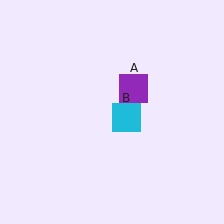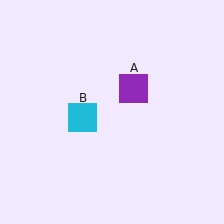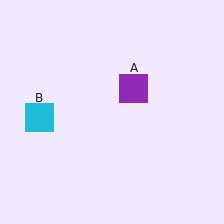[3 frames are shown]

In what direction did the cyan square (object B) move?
The cyan square (object B) moved left.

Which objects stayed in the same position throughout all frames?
Purple square (object A) remained stationary.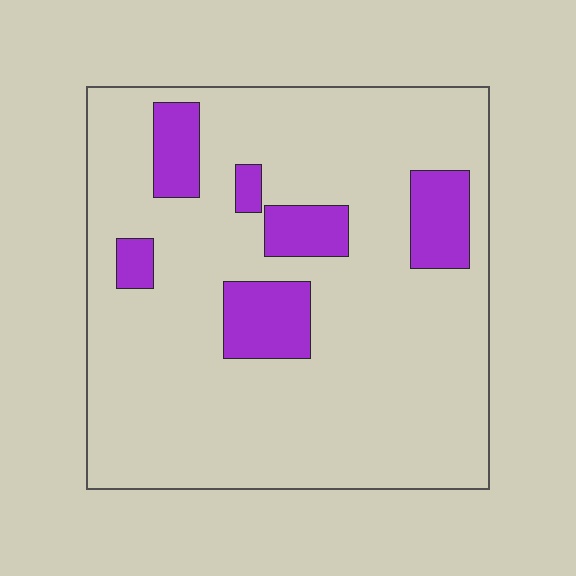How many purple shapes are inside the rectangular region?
6.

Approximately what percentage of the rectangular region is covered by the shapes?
Approximately 15%.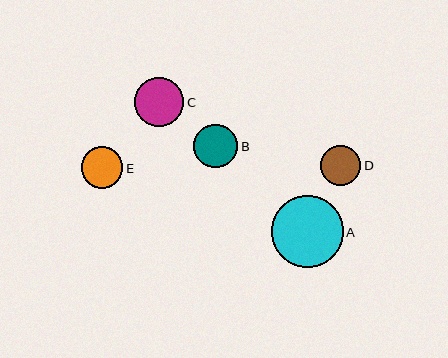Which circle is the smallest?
Circle D is the smallest with a size of approximately 40 pixels.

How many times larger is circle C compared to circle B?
Circle C is approximately 1.1 times the size of circle B.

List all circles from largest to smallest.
From largest to smallest: A, C, B, E, D.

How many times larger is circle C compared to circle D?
Circle C is approximately 1.2 times the size of circle D.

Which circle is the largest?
Circle A is the largest with a size of approximately 72 pixels.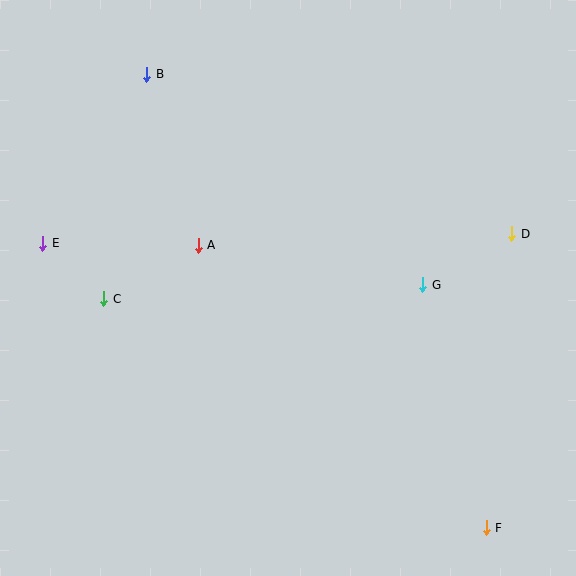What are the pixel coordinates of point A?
Point A is at (198, 245).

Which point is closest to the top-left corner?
Point B is closest to the top-left corner.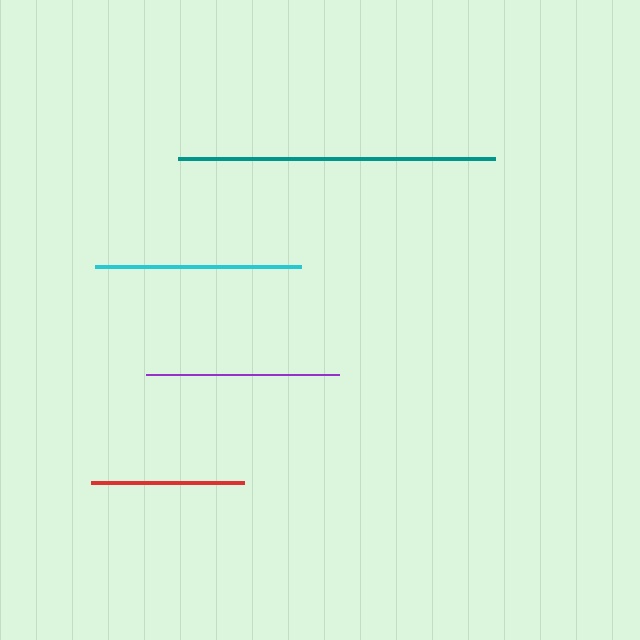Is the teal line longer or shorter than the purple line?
The teal line is longer than the purple line.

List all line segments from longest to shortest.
From longest to shortest: teal, cyan, purple, red.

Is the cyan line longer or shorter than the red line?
The cyan line is longer than the red line.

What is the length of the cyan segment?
The cyan segment is approximately 206 pixels long.